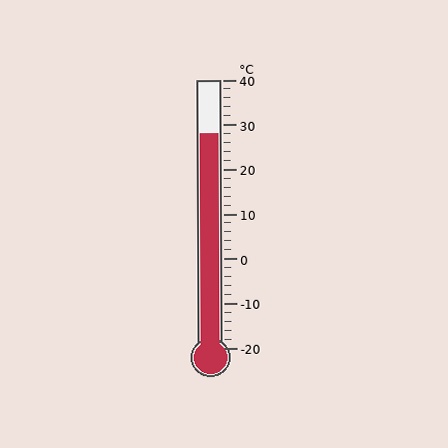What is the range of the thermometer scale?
The thermometer scale ranges from -20°C to 40°C.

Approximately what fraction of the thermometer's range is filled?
The thermometer is filled to approximately 80% of its range.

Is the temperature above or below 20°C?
The temperature is above 20°C.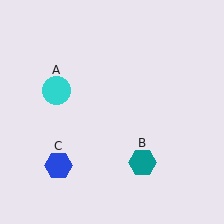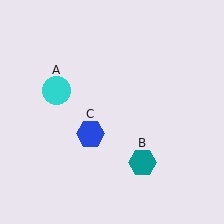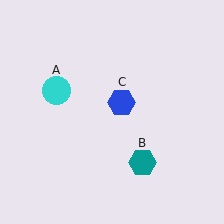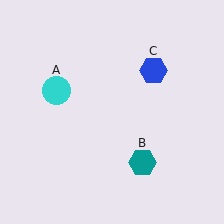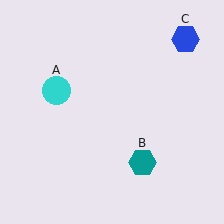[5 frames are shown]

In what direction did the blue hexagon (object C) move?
The blue hexagon (object C) moved up and to the right.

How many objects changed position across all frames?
1 object changed position: blue hexagon (object C).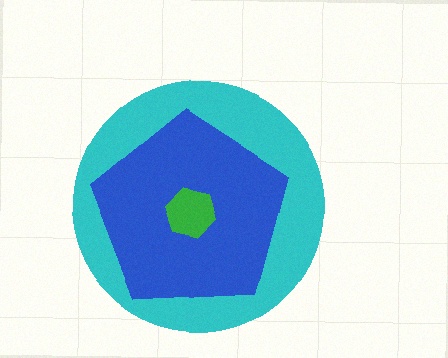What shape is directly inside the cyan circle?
The blue pentagon.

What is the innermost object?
The green hexagon.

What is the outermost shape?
The cyan circle.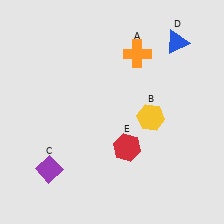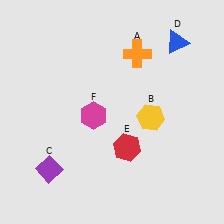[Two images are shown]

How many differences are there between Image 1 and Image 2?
There is 1 difference between the two images.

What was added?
A magenta hexagon (F) was added in Image 2.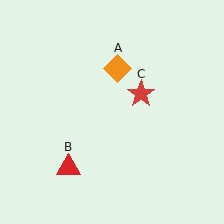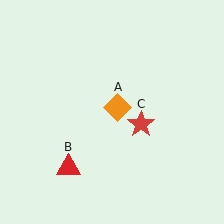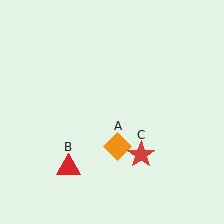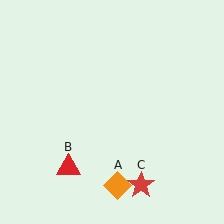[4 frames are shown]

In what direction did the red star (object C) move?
The red star (object C) moved down.